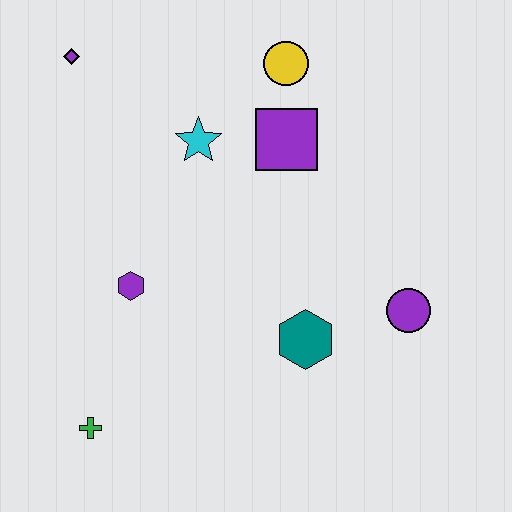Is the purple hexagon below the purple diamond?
Yes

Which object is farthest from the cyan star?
The green cross is farthest from the cyan star.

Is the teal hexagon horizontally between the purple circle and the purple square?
Yes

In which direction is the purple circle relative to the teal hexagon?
The purple circle is to the right of the teal hexagon.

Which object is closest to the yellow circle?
The purple square is closest to the yellow circle.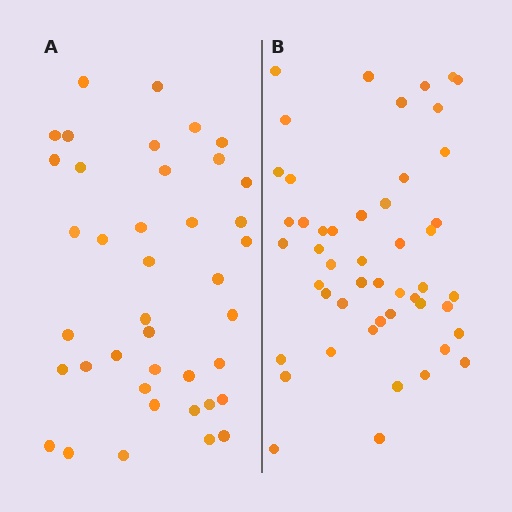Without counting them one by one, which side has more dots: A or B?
Region B (the right region) has more dots.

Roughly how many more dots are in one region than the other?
Region B has roughly 8 or so more dots than region A.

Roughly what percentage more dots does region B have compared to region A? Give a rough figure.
About 20% more.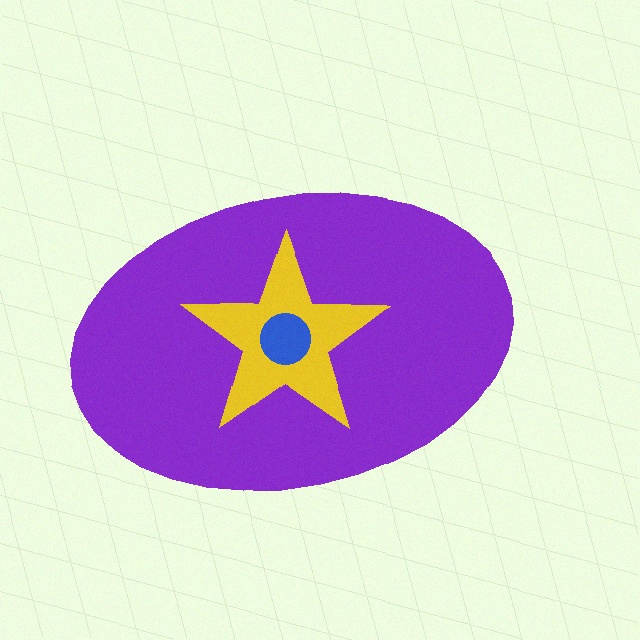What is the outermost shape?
The purple ellipse.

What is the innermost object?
The blue circle.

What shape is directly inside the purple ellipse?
The yellow star.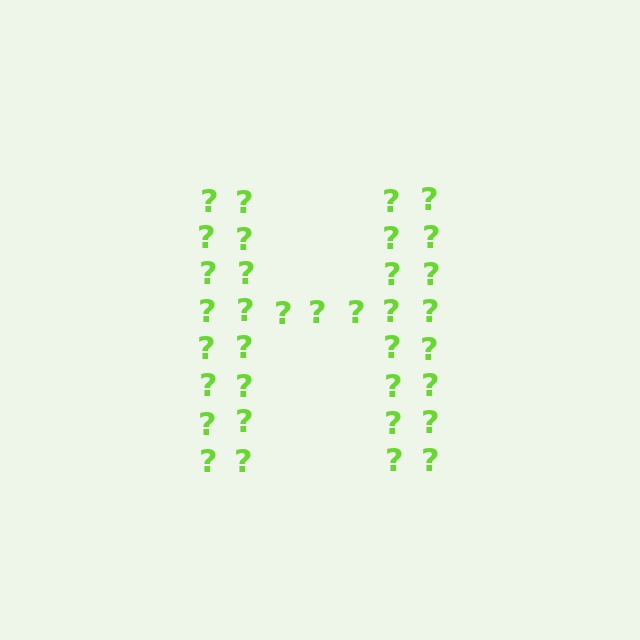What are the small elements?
The small elements are question marks.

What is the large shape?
The large shape is the letter H.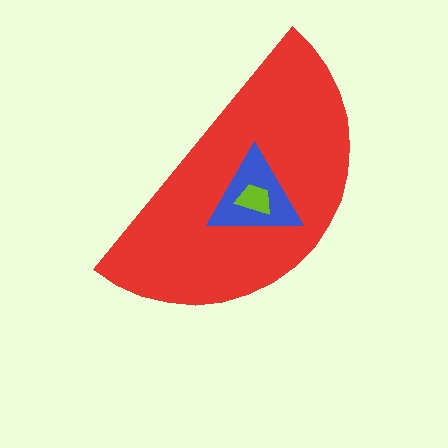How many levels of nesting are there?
3.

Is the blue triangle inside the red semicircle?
Yes.